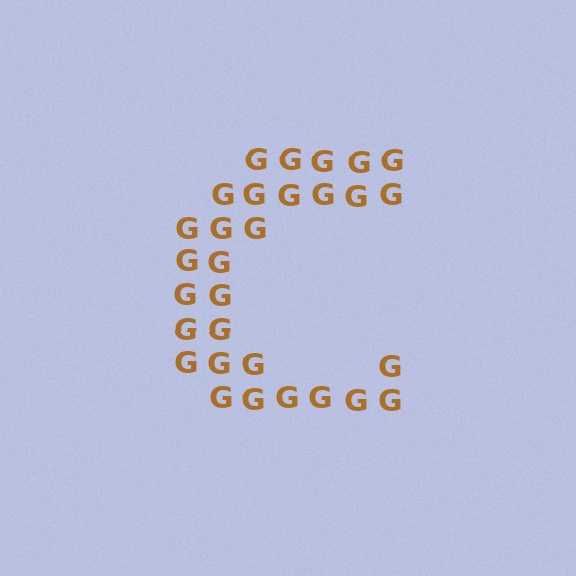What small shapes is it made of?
It is made of small letter G's.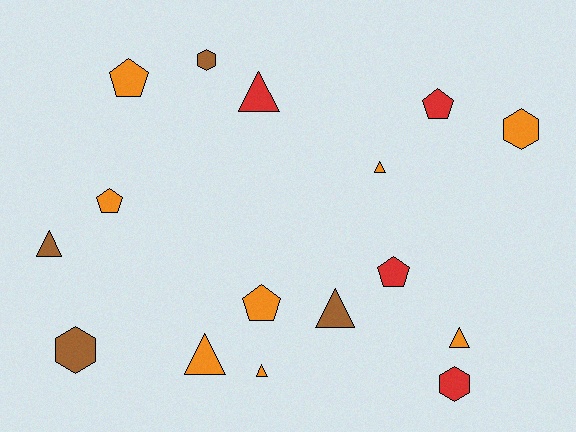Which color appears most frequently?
Orange, with 8 objects.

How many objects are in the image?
There are 16 objects.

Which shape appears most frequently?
Triangle, with 7 objects.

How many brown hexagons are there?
There are 2 brown hexagons.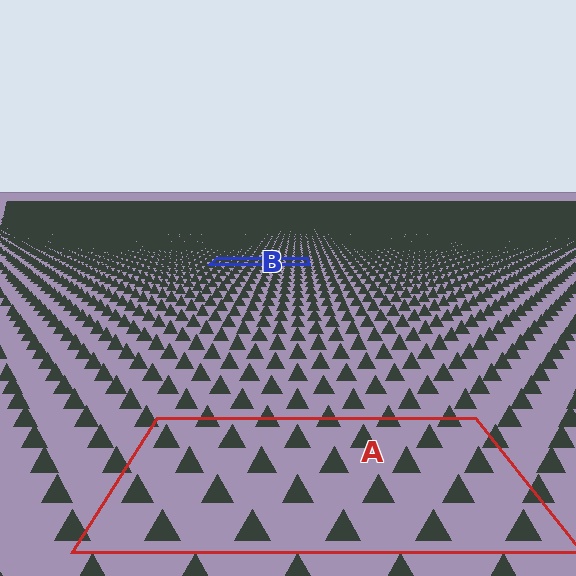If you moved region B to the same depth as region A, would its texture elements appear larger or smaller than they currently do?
They would appear larger. At a closer depth, the same texture elements are projected at a bigger on-screen size.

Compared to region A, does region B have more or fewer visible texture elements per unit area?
Region B has more texture elements per unit area — they are packed more densely because it is farther away.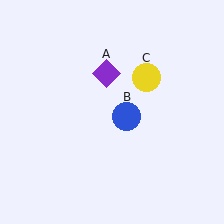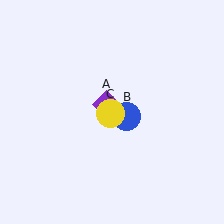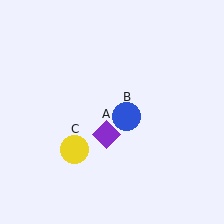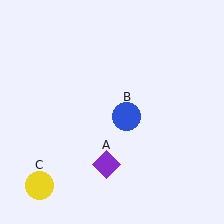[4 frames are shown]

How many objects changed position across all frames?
2 objects changed position: purple diamond (object A), yellow circle (object C).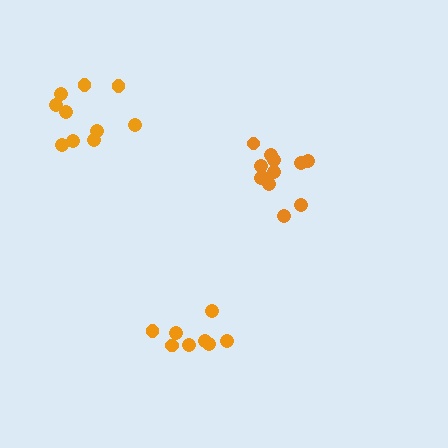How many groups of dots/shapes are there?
There are 3 groups.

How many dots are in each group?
Group 1: 12 dots, Group 2: 8 dots, Group 3: 10 dots (30 total).